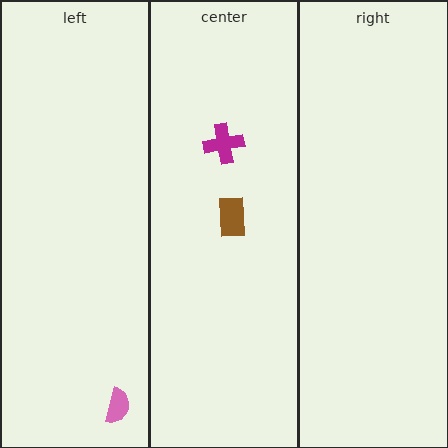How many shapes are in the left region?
1.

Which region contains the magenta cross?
The center region.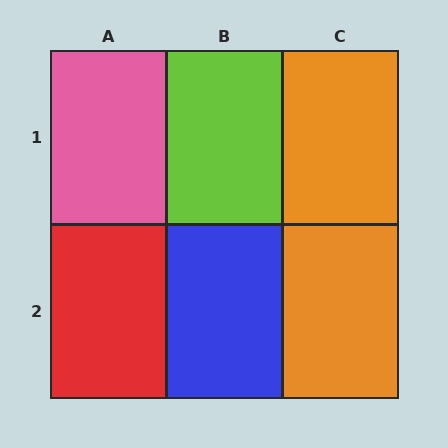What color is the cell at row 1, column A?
Pink.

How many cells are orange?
2 cells are orange.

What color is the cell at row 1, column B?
Lime.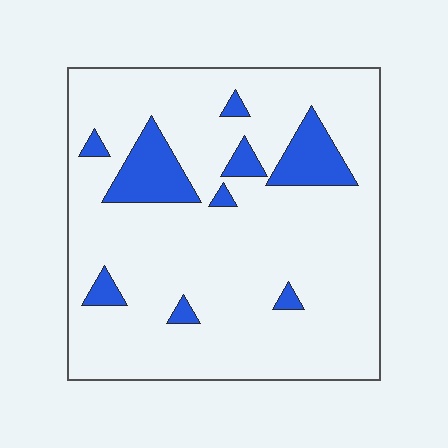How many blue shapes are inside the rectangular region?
9.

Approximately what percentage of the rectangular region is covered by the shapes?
Approximately 15%.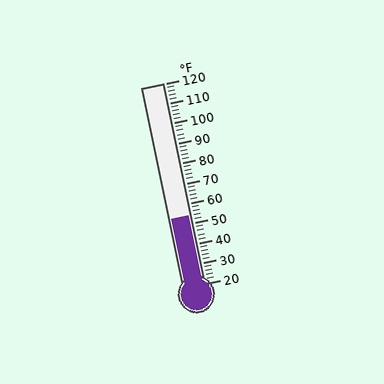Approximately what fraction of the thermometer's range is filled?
The thermometer is filled to approximately 35% of its range.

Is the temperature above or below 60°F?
The temperature is below 60°F.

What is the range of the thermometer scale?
The thermometer scale ranges from 20°F to 120°F.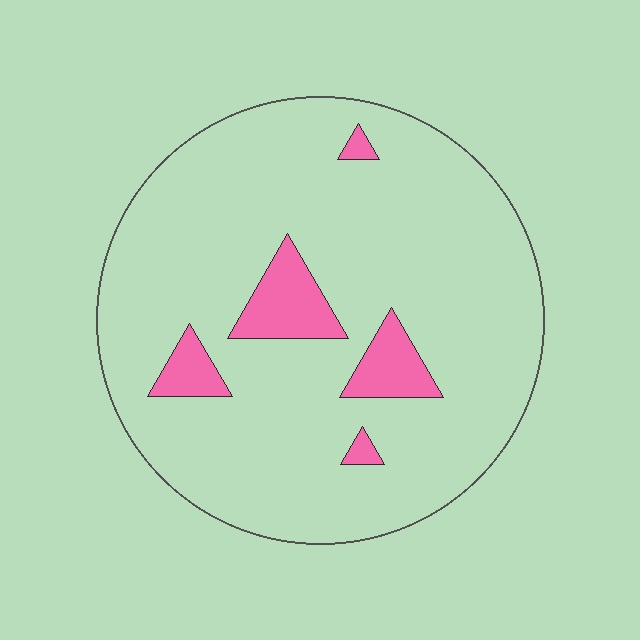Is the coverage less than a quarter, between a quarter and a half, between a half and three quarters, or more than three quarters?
Less than a quarter.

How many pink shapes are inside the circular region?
5.